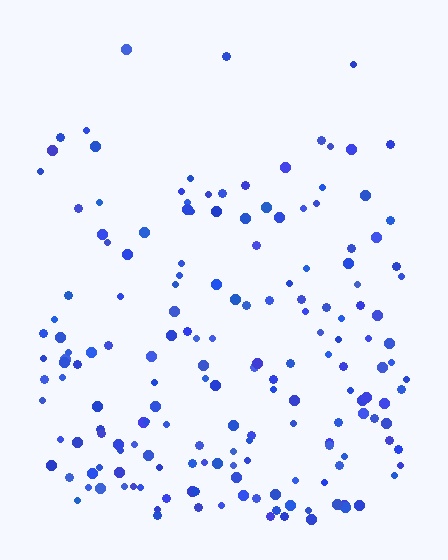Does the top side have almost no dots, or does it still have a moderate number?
Still a moderate number, just noticeably fewer than the bottom.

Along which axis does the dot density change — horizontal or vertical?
Vertical.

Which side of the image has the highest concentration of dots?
The bottom.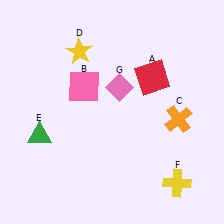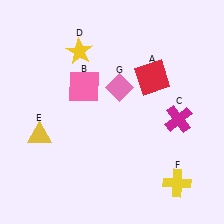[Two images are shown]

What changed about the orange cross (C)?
In Image 1, C is orange. In Image 2, it changed to magenta.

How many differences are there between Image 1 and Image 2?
There are 2 differences between the two images.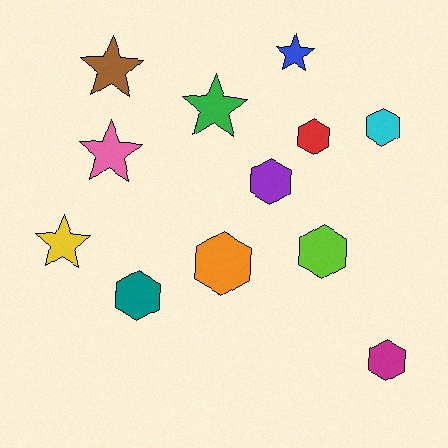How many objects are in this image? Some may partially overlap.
There are 12 objects.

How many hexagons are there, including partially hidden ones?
There are 7 hexagons.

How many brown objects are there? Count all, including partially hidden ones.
There is 1 brown object.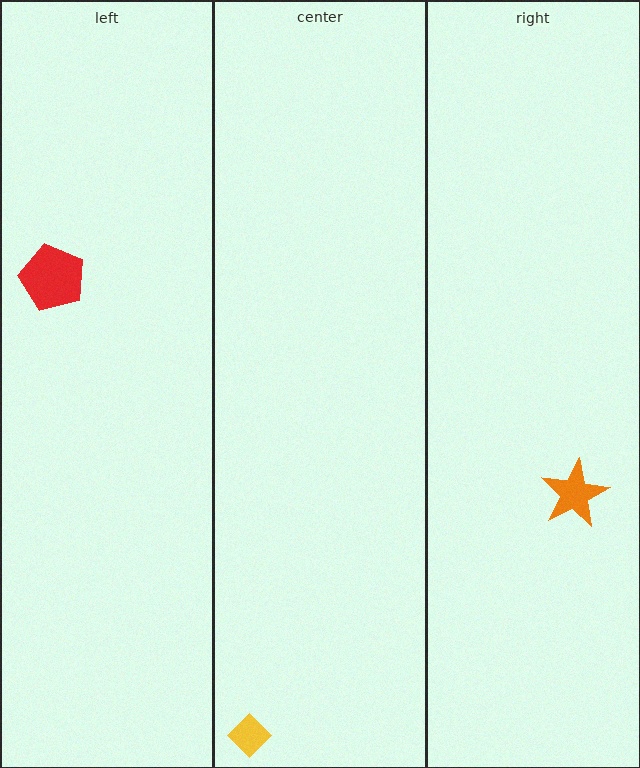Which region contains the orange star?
The right region.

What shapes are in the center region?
The yellow diamond.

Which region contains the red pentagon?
The left region.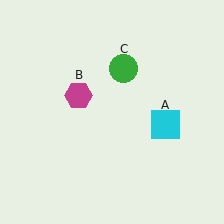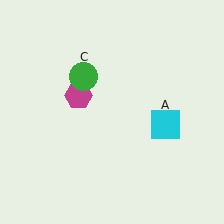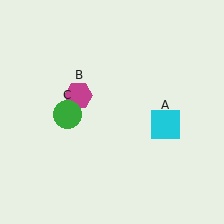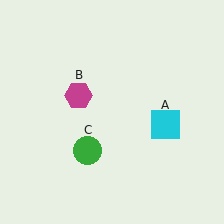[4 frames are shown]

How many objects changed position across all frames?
1 object changed position: green circle (object C).